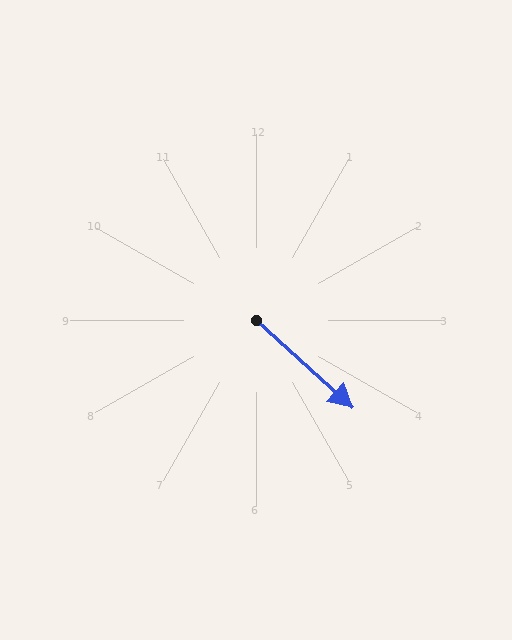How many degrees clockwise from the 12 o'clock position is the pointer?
Approximately 132 degrees.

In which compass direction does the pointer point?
Southeast.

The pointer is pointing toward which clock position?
Roughly 4 o'clock.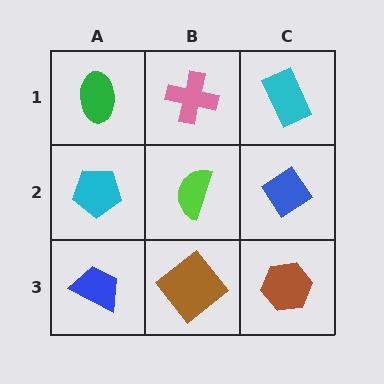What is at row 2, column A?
A cyan pentagon.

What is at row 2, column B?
A lime semicircle.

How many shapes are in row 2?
3 shapes.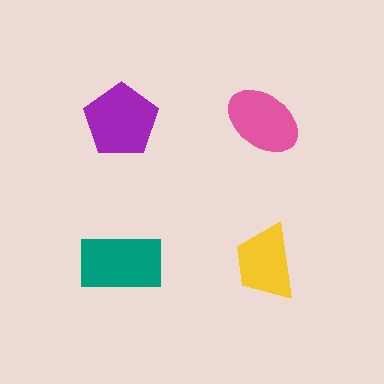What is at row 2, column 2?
A yellow trapezoid.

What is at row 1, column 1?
A purple pentagon.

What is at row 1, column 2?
A pink ellipse.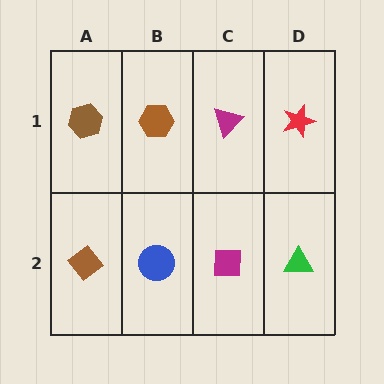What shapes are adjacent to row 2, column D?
A red star (row 1, column D), a magenta square (row 2, column C).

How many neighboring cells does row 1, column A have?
2.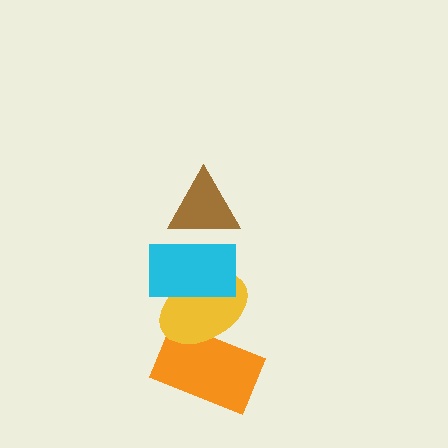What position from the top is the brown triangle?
The brown triangle is 1st from the top.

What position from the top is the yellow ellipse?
The yellow ellipse is 3rd from the top.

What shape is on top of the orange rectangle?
The yellow ellipse is on top of the orange rectangle.